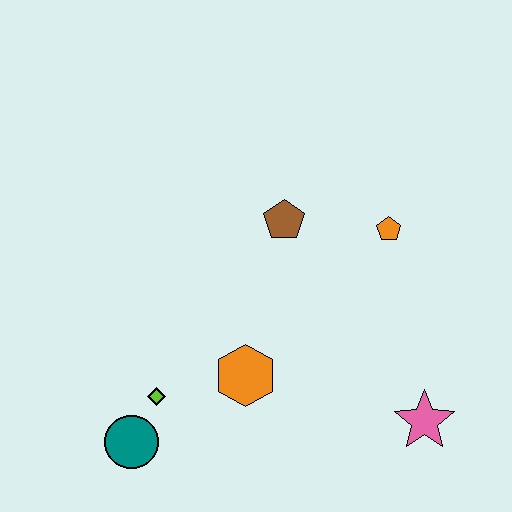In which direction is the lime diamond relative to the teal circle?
The lime diamond is above the teal circle.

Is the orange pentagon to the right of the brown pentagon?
Yes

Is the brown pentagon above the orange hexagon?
Yes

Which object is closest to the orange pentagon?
The brown pentagon is closest to the orange pentagon.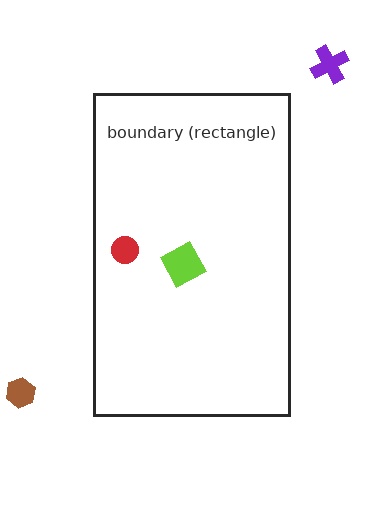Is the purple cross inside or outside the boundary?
Outside.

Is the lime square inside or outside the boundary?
Inside.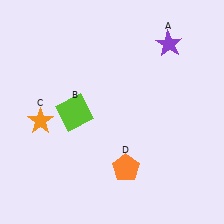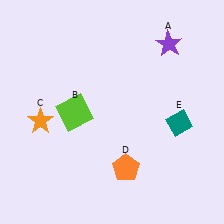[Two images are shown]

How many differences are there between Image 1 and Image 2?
There is 1 difference between the two images.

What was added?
A teal diamond (E) was added in Image 2.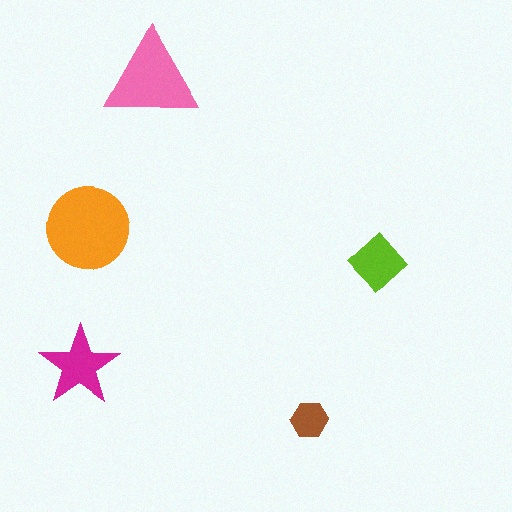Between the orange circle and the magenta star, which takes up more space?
The orange circle.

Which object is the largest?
The orange circle.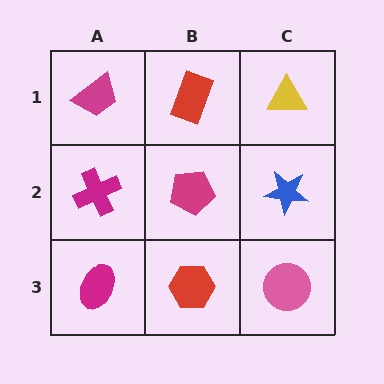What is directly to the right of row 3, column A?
A red hexagon.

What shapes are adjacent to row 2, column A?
A magenta trapezoid (row 1, column A), a magenta ellipse (row 3, column A), a magenta pentagon (row 2, column B).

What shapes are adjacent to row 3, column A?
A magenta cross (row 2, column A), a red hexagon (row 3, column B).